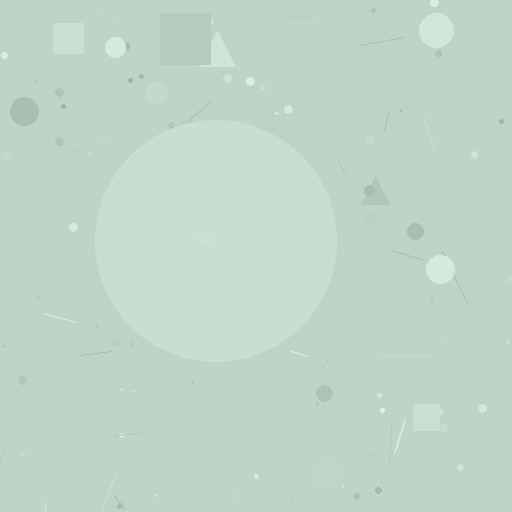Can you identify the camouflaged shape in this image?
The camouflaged shape is a circle.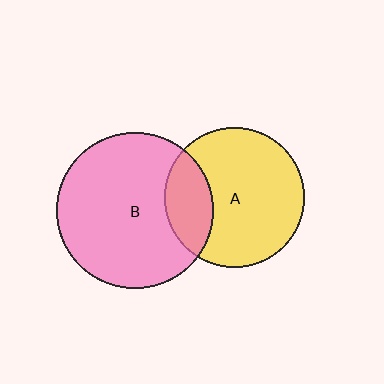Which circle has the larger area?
Circle B (pink).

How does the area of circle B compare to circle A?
Approximately 1.2 times.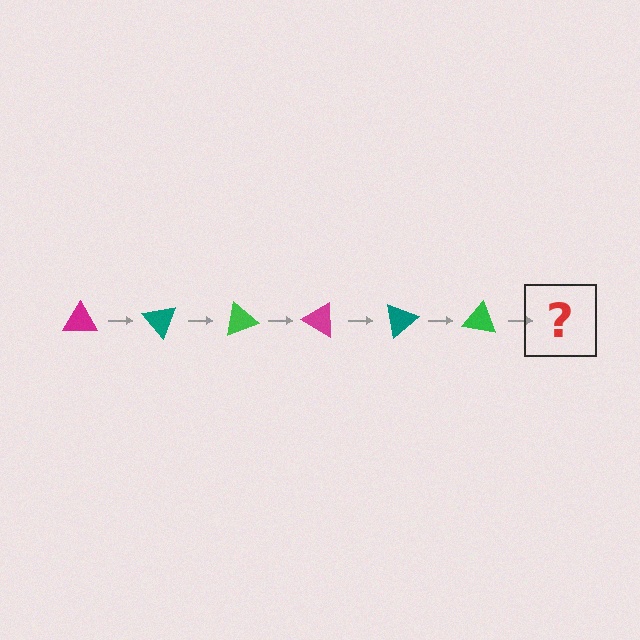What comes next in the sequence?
The next element should be a magenta triangle, rotated 300 degrees from the start.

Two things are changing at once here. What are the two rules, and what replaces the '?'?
The two rules are that it rotates 50 degrees each step and the color cycles through magenta, teal, and green. The '?' should be a magenta triangle, rotated 300 degrees from the start.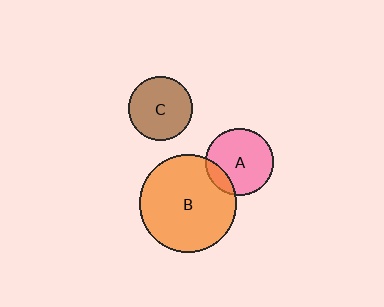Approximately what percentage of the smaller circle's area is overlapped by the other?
Approximately 15%.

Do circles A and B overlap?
Yes.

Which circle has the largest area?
Circle B (orange).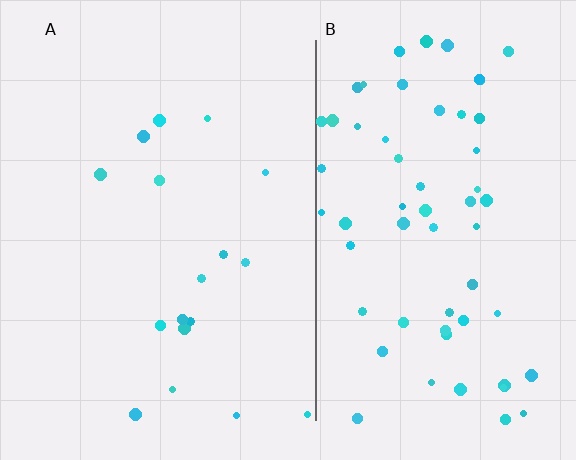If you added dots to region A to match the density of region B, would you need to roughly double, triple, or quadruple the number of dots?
Approximately quadruple.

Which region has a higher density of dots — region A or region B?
B (the right).